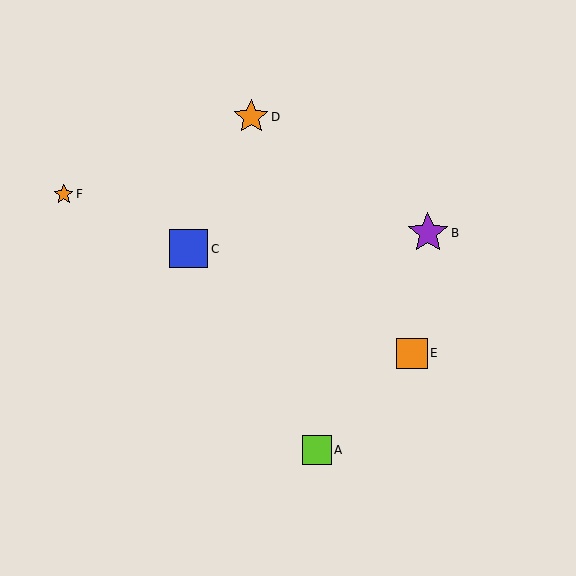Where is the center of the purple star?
The center of the purple star is at (428, 233).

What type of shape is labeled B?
Shape B is a purple star.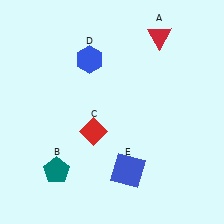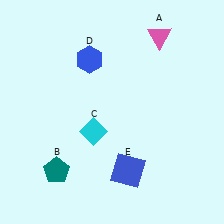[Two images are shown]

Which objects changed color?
A changed from red to pink. C changed from red to cyan.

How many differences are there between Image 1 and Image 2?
There are 2 differences between the two images.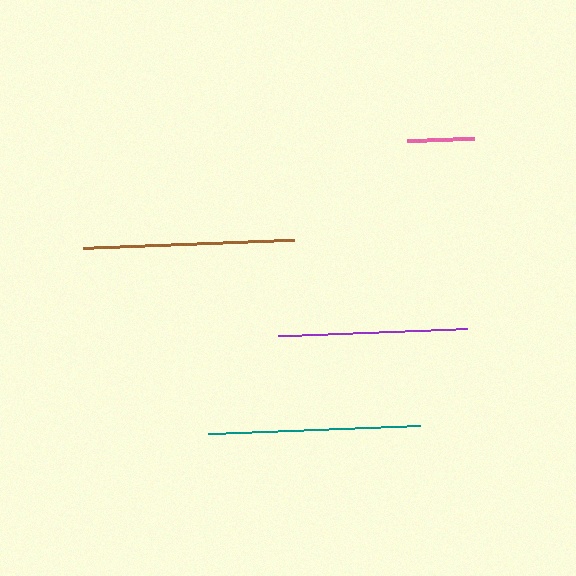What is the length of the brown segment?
The brown segment is approximately 212 pixels long.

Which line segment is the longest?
The teal line is the longest at approximately 214 pixels.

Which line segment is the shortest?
The pink line is the shortest at approximately 67 pixels.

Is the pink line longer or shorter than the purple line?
The purple line is longer than the pink line.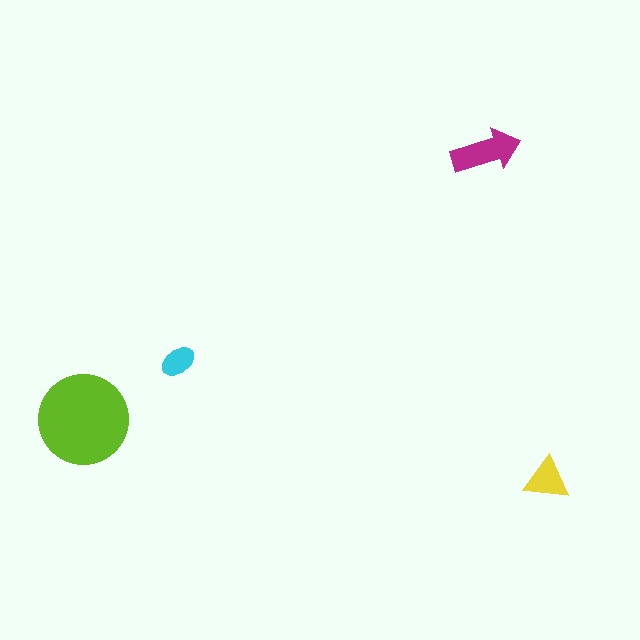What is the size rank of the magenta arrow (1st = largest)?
2nd.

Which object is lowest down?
The yellow triangle is bottommost.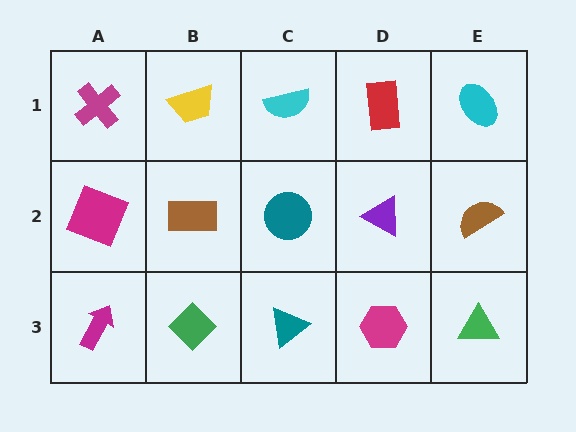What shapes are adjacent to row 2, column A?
A magenta cross (row 1, column A), a magenta arrow (row 3, column A), a brown rectangle (row 2, column B).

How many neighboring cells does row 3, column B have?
3.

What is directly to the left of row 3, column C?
A green diamond.